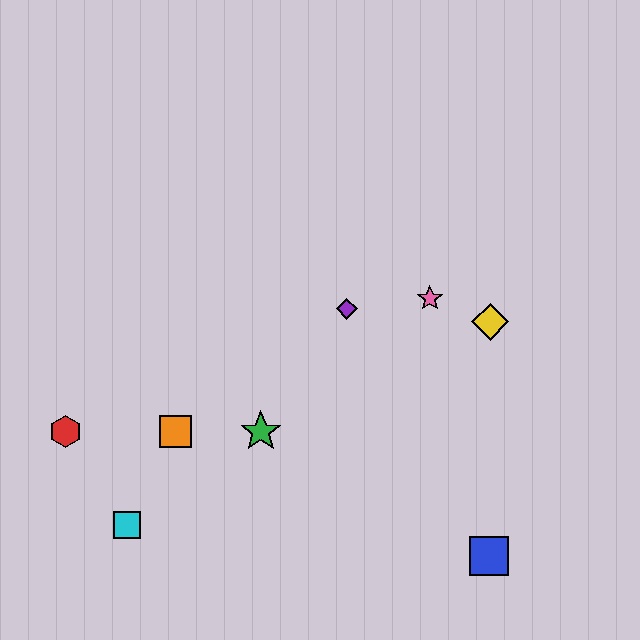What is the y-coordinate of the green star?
The green star is at y≈432.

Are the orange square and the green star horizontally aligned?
Yes, both are at y≈432.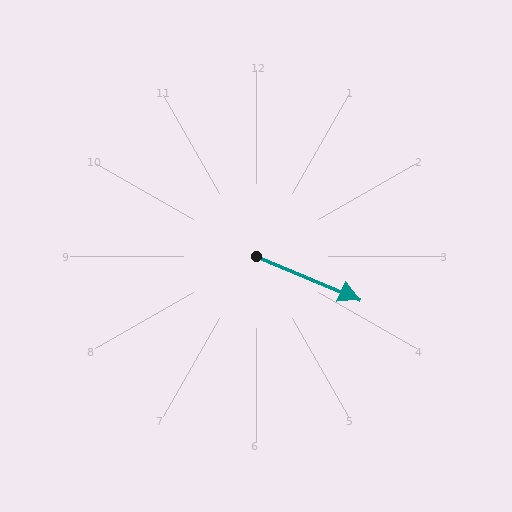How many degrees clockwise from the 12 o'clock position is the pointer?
Approximately 113 degrees.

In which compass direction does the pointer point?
Southeast.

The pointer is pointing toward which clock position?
Roughly 4 o'clock.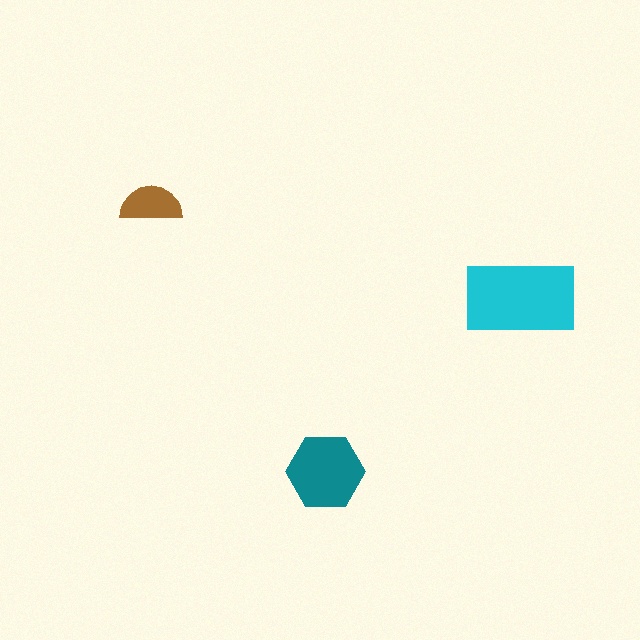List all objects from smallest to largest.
The brown semicircle, the teal hexagon, the cyan rectangle.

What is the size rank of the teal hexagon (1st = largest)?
2nd.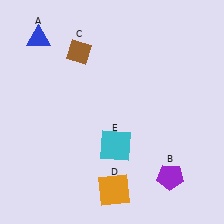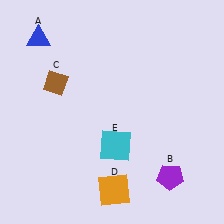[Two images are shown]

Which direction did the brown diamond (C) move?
The brown diamond (C) moved down.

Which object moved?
The brown diamond (C) moved down.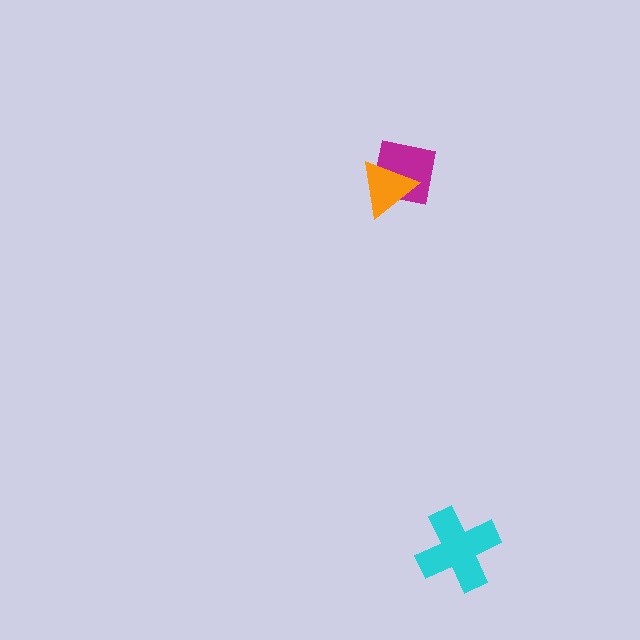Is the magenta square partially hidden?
Yes, it is partially covered by another shape.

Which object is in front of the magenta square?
The orange triangle is in front of the magenta square.